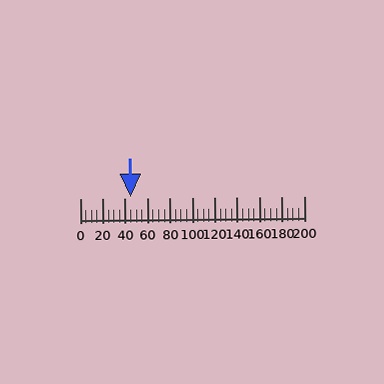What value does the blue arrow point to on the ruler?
The blue arrow points to approximately 45.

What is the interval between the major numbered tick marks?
The major tick marks are spaced 20 units apart.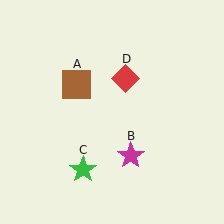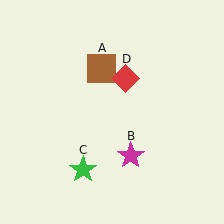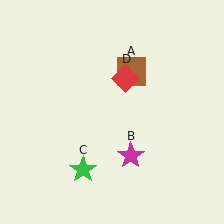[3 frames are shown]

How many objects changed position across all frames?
1 object changed position: brown square (object A).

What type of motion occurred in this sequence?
The brown square (object A) rotated clockwise around the center of the scene.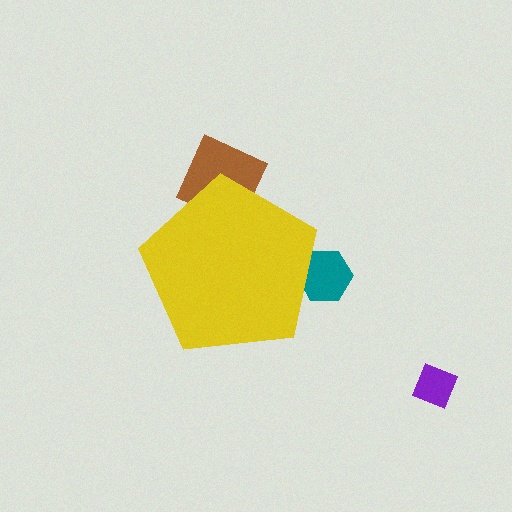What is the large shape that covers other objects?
A yellow pentagon.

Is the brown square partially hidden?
Yes, the brown square is partially hidden behind the yellow pentagon.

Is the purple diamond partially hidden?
No, the purple diamond is fully visible.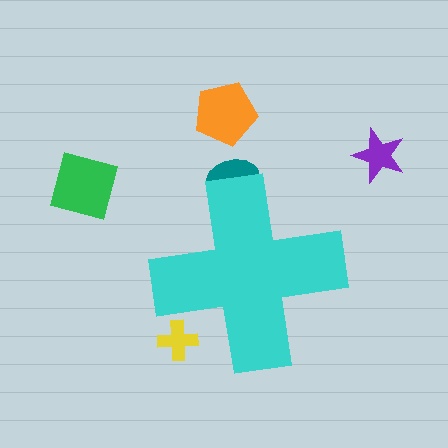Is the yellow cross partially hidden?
Yes, the yellow cross is partially hidden behind the cyan cross.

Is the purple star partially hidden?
No, the purple star is fully visible.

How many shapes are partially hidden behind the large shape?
2 shapes are partially hidden.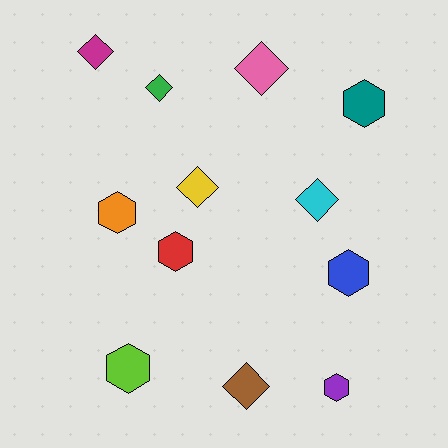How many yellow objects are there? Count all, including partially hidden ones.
There is 1 yellow object.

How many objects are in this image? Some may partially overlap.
There are 12 objects.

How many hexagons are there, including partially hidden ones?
There are 6 hexagons.